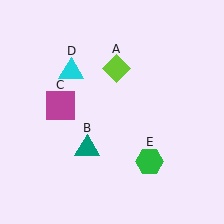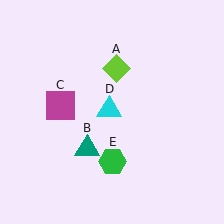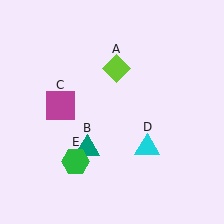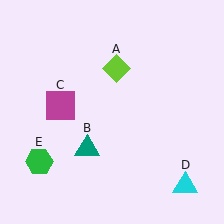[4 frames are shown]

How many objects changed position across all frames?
2 objects changed position: cyan triangle (object D), green hexagon (object E).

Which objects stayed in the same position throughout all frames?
Lime diamond (object A) and teal triangle (object B) and magenta square (object C) remained stationary.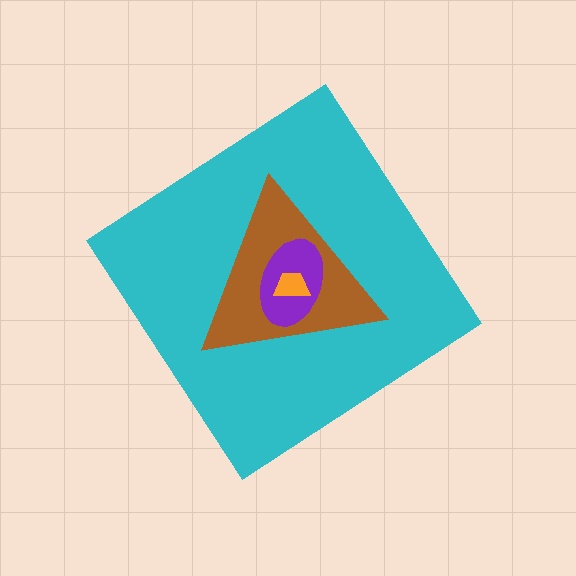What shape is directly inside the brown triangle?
The purple ellipse.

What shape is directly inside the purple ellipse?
The orange trapezoid.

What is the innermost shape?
The orange trapezoid.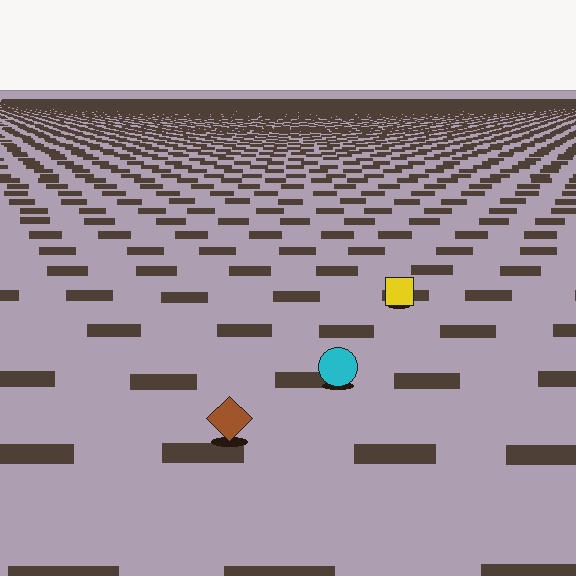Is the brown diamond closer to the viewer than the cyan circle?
Yes. The brown diamond is closer — you can tell from the texture gradient: the ground texture is coarser near it.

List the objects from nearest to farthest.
From nearest to farthest: the brown diamond, the cyan circle, the yellow square.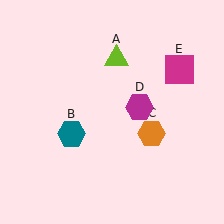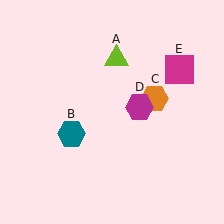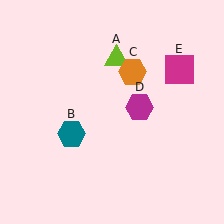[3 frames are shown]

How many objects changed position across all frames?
1 object changed position: orange hexagon (object C).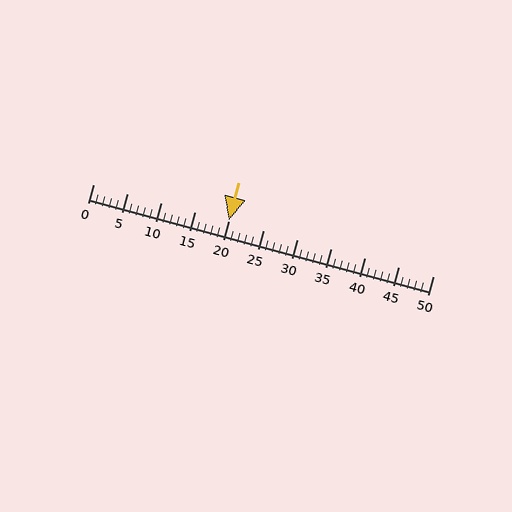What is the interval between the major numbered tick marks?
The major tick marks are spaced 5 units apart.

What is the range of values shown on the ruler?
The ruler shows values from 0 to 50.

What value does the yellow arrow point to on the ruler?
The yellow arrow points to approximately 20.